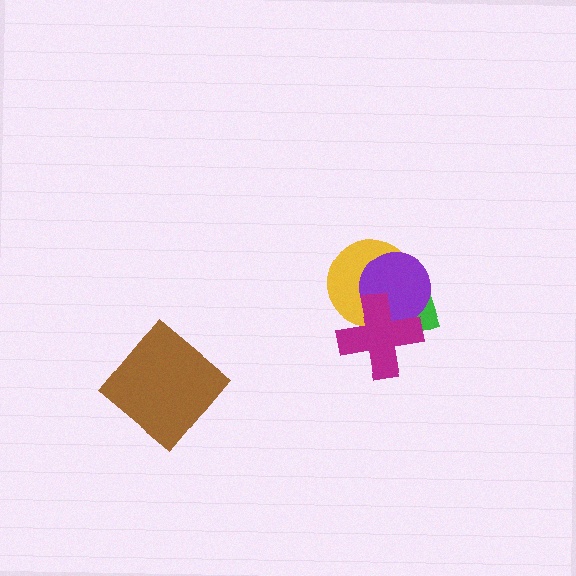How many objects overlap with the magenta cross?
3 objects overlap with the magenta cross.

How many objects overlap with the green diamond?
3 objects overlap with the green diamond.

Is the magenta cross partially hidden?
No, no other shape covers it.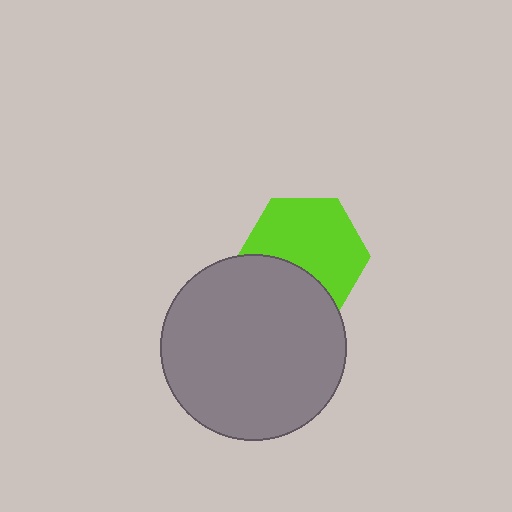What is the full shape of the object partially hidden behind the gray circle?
The partially hidden object is a lime hexagon.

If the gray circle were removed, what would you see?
You would see the complete lime hexagon.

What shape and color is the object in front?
The object in front is a gray circle.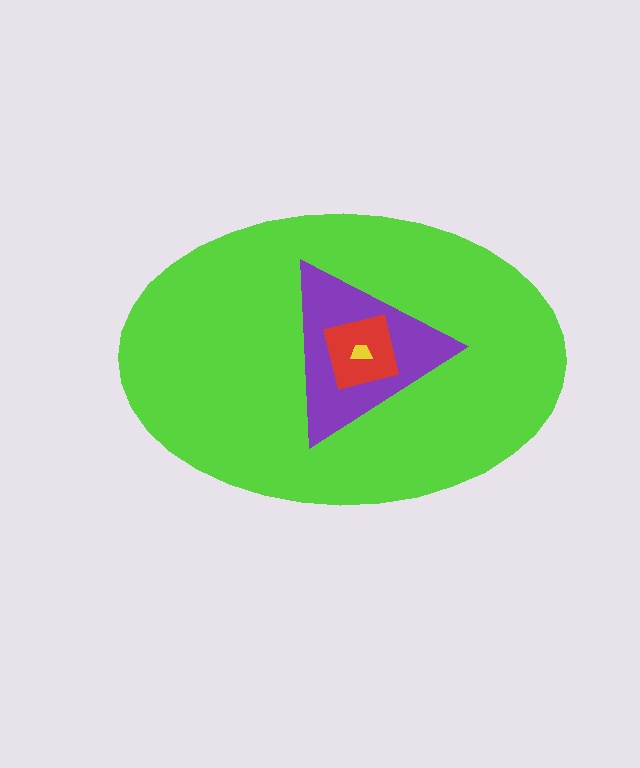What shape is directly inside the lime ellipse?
The purple triangle.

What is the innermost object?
The yellow trapezoid.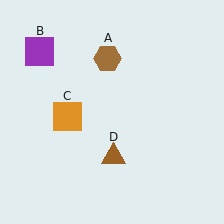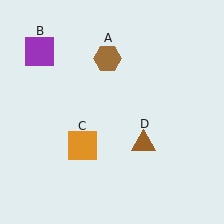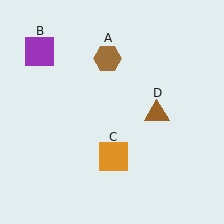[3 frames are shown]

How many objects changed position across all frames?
2 objects changed position: orange square (object C), brown triangle (object D).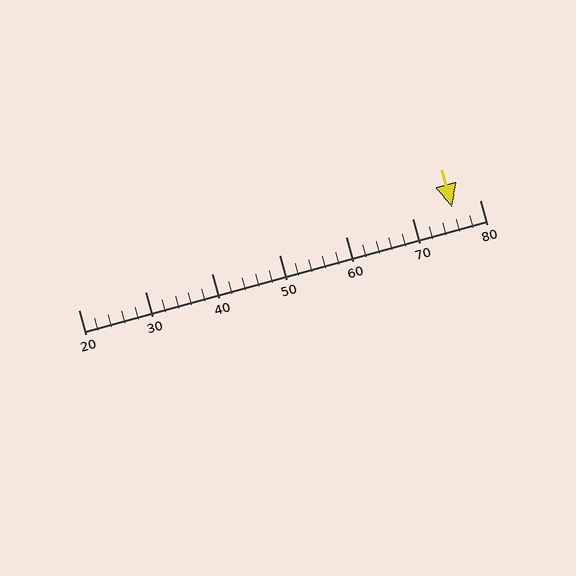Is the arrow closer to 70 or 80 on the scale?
The arrow is closer to 80.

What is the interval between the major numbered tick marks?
The major tick marks are spaced 10 units apart.